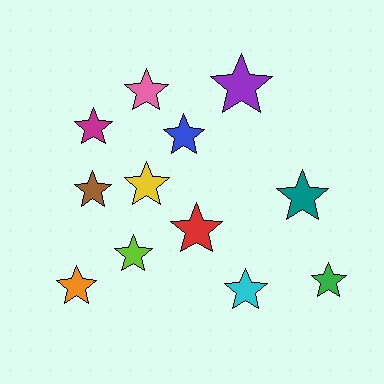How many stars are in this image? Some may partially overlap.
There are 12 stars.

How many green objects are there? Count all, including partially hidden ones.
There is 1 green object.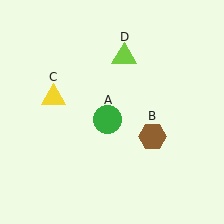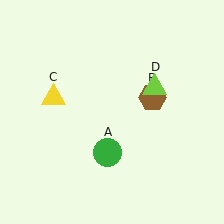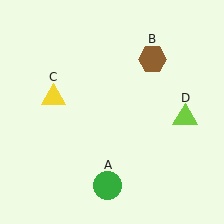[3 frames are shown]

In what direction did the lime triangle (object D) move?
The lime triangle (object D) moved down and to the right.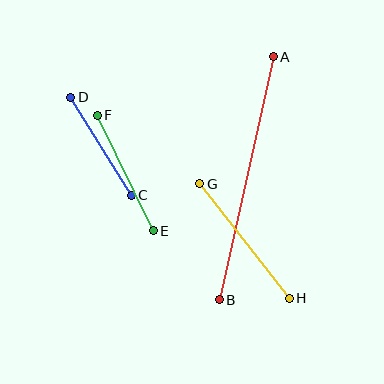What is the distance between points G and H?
The distance is approximately 145 pixels.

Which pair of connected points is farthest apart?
Points A and B are farthest apart.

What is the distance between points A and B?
The distance is approximately 249 pixels.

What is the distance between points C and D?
The distance is approximately 115 pixels.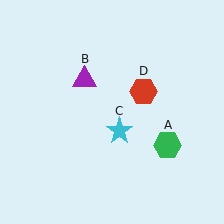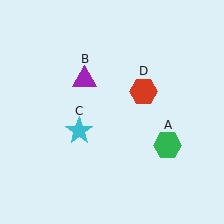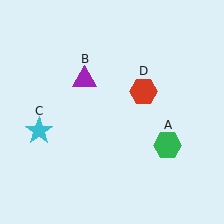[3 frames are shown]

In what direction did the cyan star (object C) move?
The cyan star (object C) moved left.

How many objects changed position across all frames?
1 object changed position: cyan star (object C).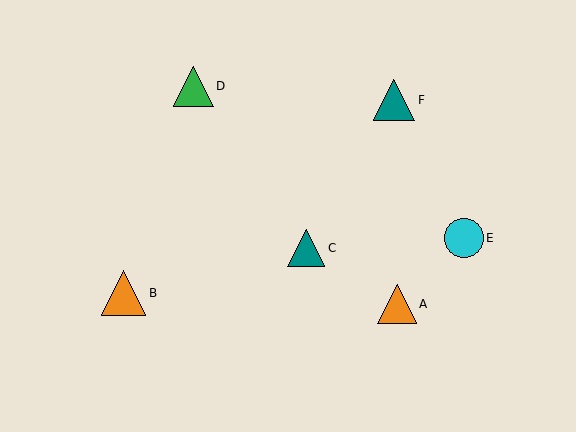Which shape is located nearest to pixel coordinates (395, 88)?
The teal triangle (labeled F) at (394, 100) is nearest to that location.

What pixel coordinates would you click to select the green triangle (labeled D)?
Click at (193, 86) to select the green triangle D.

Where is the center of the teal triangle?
The center of the teal triangle is at (306, 248).